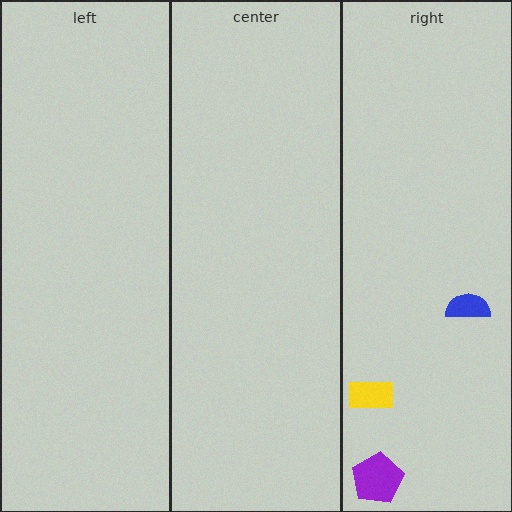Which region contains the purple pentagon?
The right region.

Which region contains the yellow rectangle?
The right region.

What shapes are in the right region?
The purple pentagon, the yellow rectangle, the blue semicircle.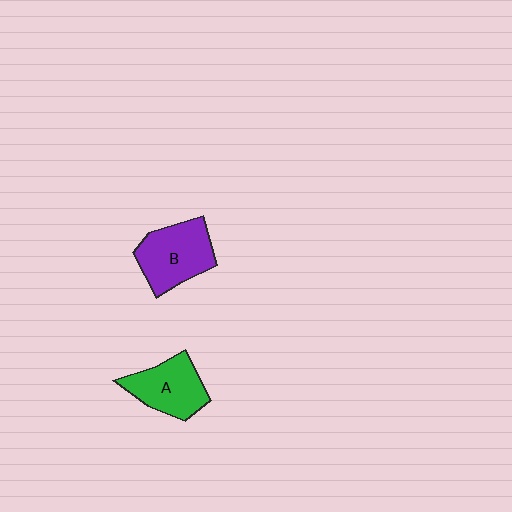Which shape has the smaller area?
Shape A (green).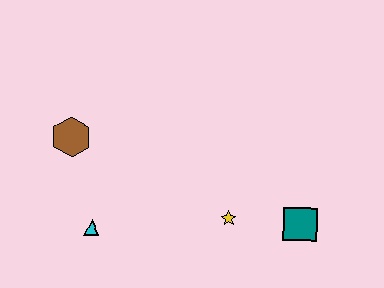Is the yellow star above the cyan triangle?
Yes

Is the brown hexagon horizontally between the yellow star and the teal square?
No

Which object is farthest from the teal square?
The brown hexagon is farthest from the teal square.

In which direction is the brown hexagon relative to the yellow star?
The brown hexagon is to the left of the yellow star.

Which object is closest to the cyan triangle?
The brown hexagon is closest to the cyan triangle.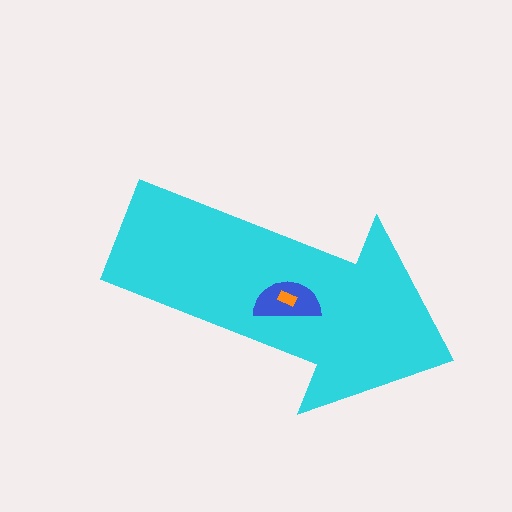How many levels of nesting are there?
3.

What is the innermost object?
The orange rectangle.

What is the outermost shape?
The cyan arrow.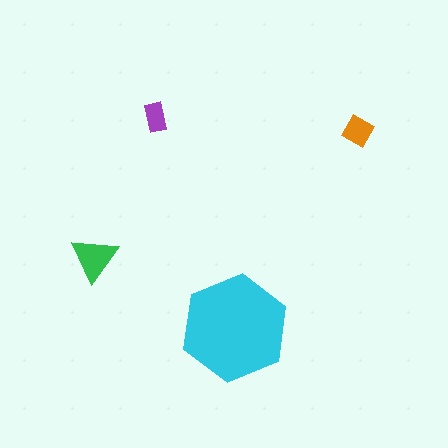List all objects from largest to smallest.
The cyan hexagon, the green triangle, the orange diamond, the purple rectangle.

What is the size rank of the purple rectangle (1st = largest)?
4th.